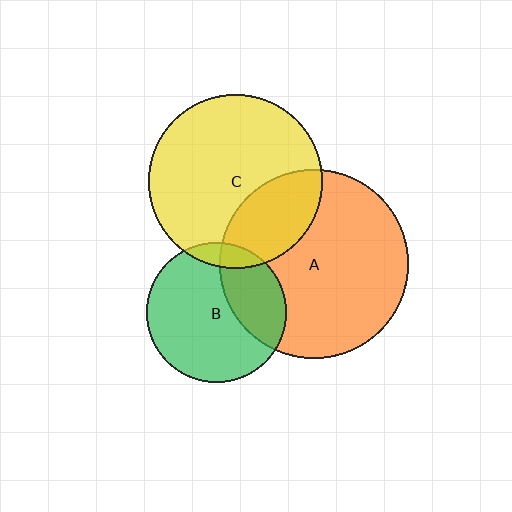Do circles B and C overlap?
Yes.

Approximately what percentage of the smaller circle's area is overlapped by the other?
Approximately 10%.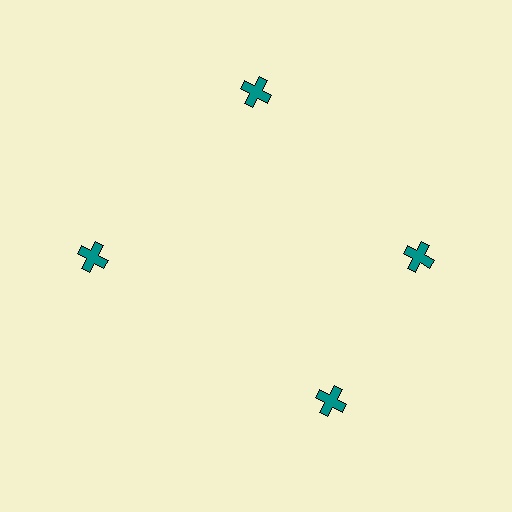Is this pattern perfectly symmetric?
No. The 4 teal crosses are arranged in a ring, but one element near the 6 o'clock position is rotated out of alignment along the ring, breaking the 4-fold rotational symmetry.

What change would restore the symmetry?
The symmetry would be restored by rotating it back into even spacing with its neighbors so that all 4 crosses sit at equal angles and equal distance from the center.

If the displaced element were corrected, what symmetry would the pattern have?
It would have 4-fold rotational symmetry — the pattern would map onto itself every 90 degrees.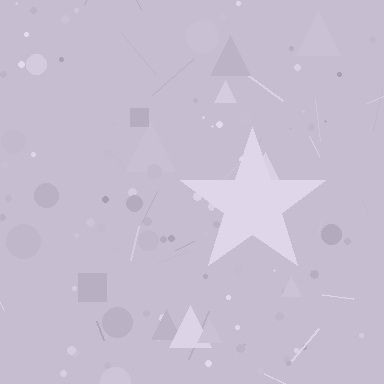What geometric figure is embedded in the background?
A star is embedded in the background.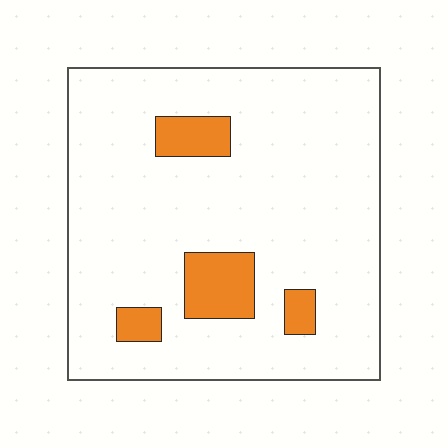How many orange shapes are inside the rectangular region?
4.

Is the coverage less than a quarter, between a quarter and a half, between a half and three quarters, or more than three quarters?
Less than a quarter.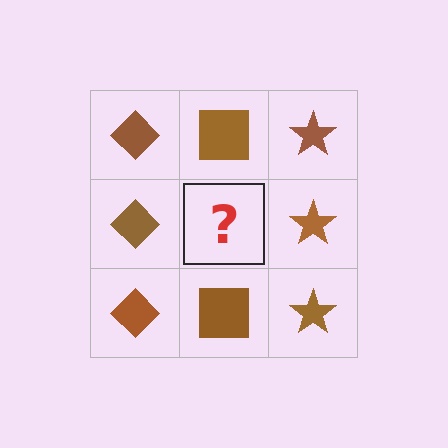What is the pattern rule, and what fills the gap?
The rule is that each column has a consistent shape. The gap should be filled with a brown square.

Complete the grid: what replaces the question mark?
The question mark should be replaced with a brown square.